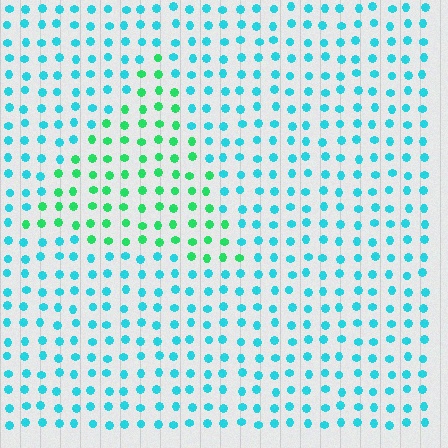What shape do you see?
I see a triangle.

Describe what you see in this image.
The image is filled with small cyan elements in a uniform arrangement. A triangle-shaped region is visible where the elements are tinted to a slightly different hue, forming a subtle color boundary.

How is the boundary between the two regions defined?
The boundary is defined purely by a slight shift in hue (about 44 degrees). Spacing, size, and orientation are identical on both sides.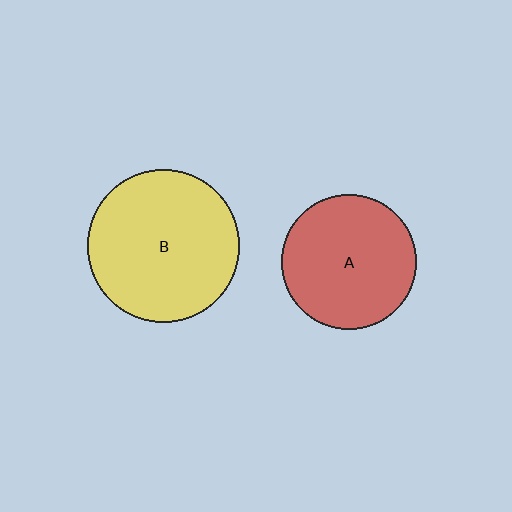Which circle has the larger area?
Circle B (yellow).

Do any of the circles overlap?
No, none of the circles overlap.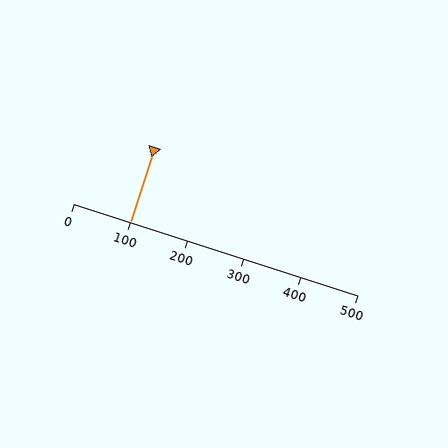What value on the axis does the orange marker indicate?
The marker indicates approximately 100.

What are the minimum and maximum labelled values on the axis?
The axis runs from 0 to 500.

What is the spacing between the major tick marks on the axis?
The major ticks are spaced 100 apart.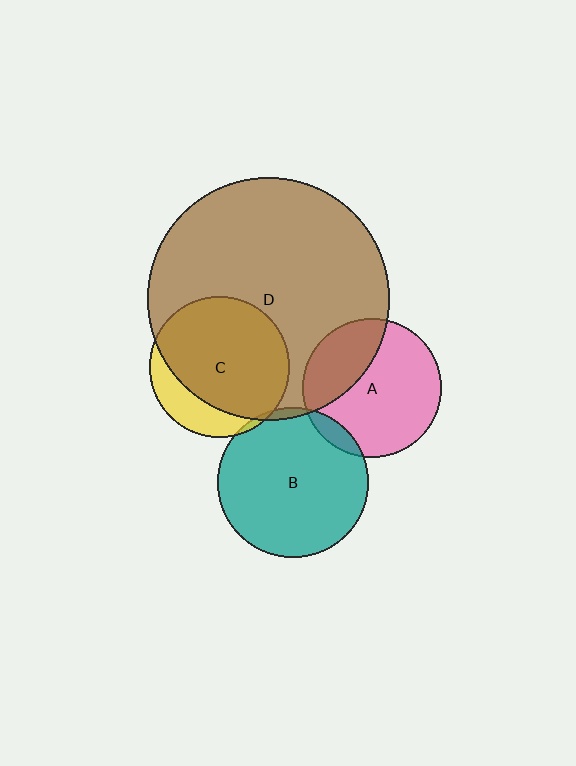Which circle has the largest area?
Circle D (brown).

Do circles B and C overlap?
Yes.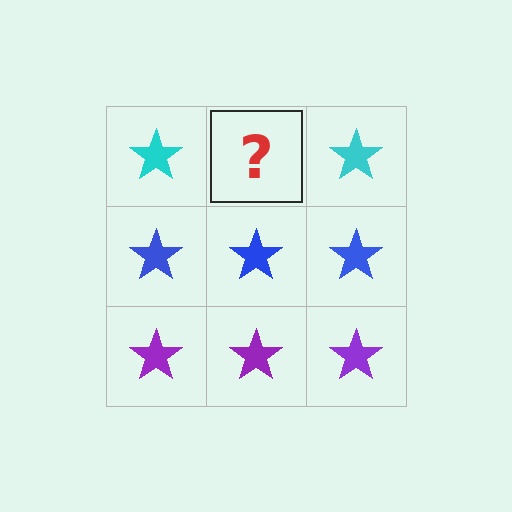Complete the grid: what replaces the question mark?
The question mark should be replaced with a cyan star.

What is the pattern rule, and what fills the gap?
The rule is that each row has a consistent color. The gap should be filled with a cyan star.